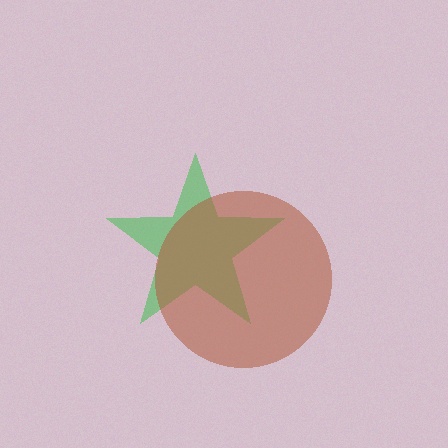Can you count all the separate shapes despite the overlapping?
Yes, there are 2 separate shapes.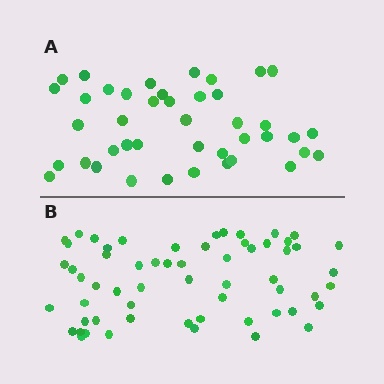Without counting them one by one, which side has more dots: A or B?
Region B (the bottom region) has more dots.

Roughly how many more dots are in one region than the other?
Region B has approximately 20 more dots than region A.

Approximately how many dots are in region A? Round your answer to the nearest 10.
About 40 dots. (The exact count is 42, which rounds to 40.)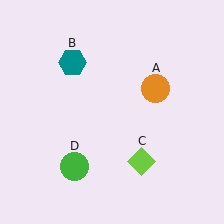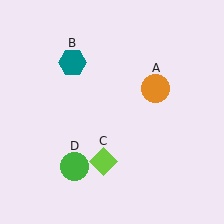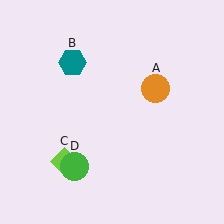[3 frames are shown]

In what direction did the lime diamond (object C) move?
The lime diamond (object C) moved left.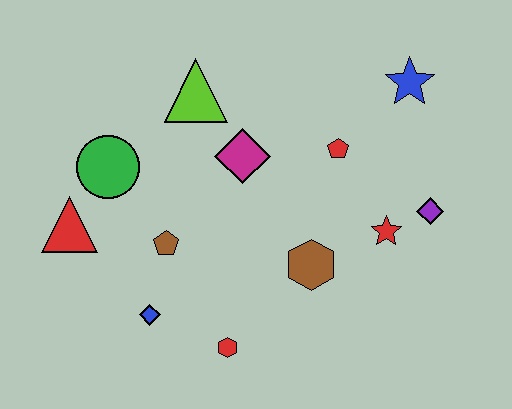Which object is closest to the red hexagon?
The blue diamond is closest to the red hexagon.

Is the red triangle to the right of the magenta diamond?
No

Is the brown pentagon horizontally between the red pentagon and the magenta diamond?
No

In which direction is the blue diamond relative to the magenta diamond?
The blue diamond is below the magenta diamond.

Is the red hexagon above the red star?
No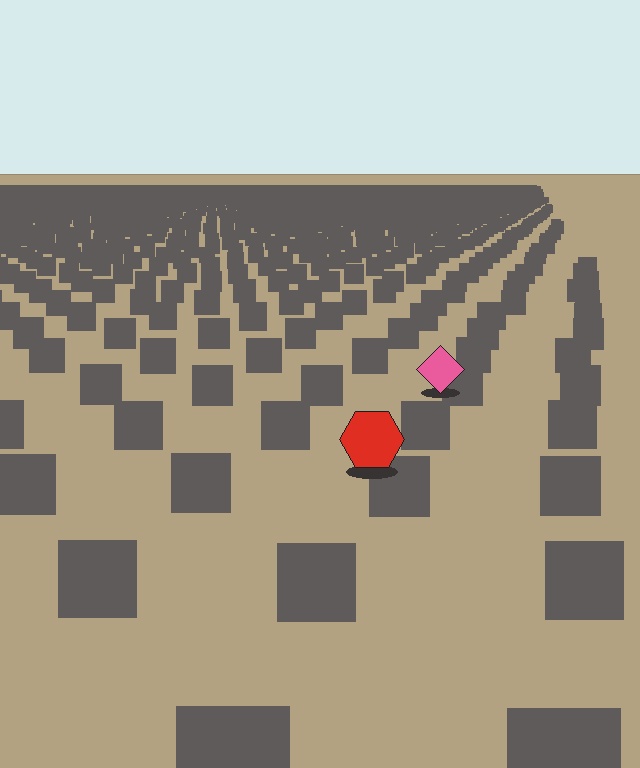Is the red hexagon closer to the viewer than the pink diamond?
Yes. The red hexagon is closer — you can tell from the texture gradient: the ground texture is coarser near it.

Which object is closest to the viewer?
The red hexagon is closest. The texture marks near it are larger and more spread out.